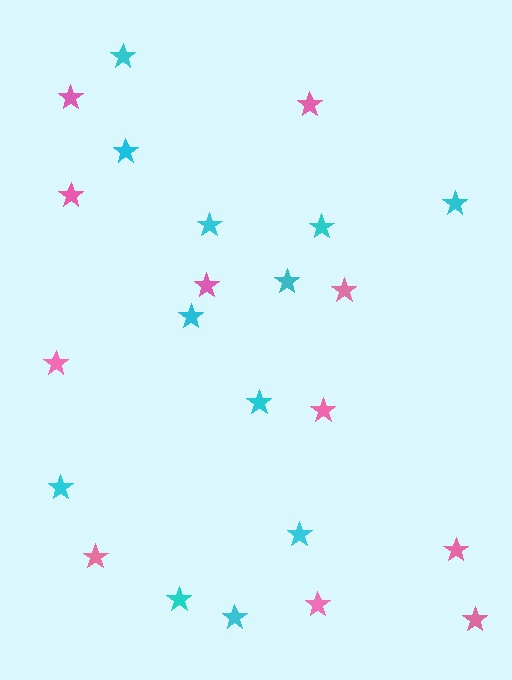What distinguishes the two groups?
There are 2 groups: one group of pink stars (11) and one group of cyan stars (12).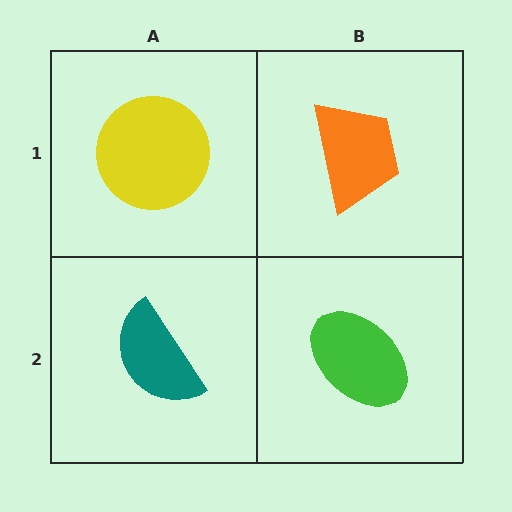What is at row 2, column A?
A teal semicircle.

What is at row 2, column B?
A green ellipse.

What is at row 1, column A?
A yellow circle.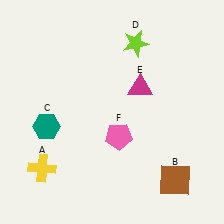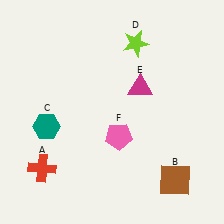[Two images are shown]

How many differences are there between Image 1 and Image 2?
There is 1 difference between the two images.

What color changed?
The cross (A) changed from yellow in Image 1 to red in Image 2.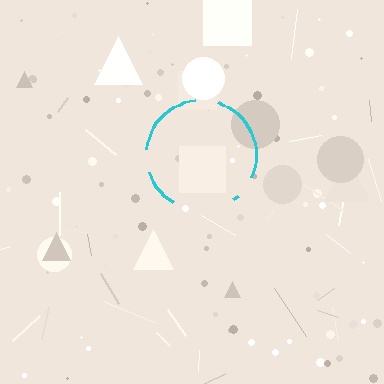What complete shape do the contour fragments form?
The contour fragments form a circle.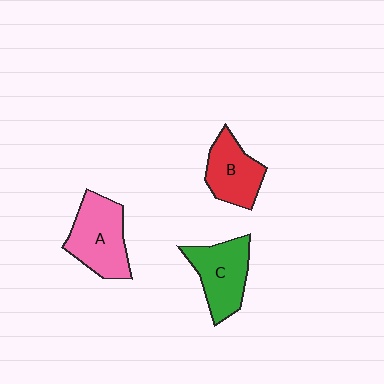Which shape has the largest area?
Shape A (pink).